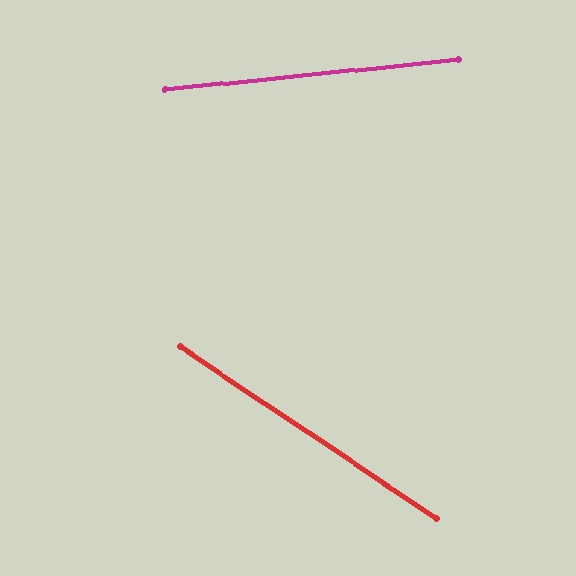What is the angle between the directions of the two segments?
Approximately 39 degrees.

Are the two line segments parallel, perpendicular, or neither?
Neither parallel nor perpendicular — they differ by about 39°.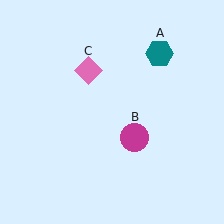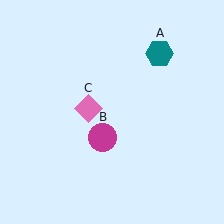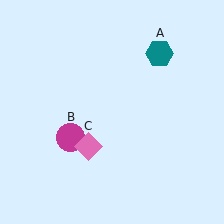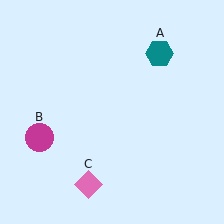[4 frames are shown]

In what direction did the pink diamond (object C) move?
The pink diamond (object C) moved down.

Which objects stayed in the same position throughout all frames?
Teal hexagon (object A) remained stationary.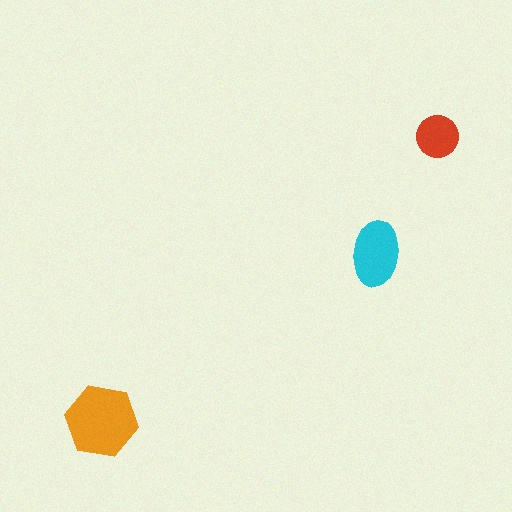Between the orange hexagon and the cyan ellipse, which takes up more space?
The orange hexagon.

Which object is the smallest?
The red circle.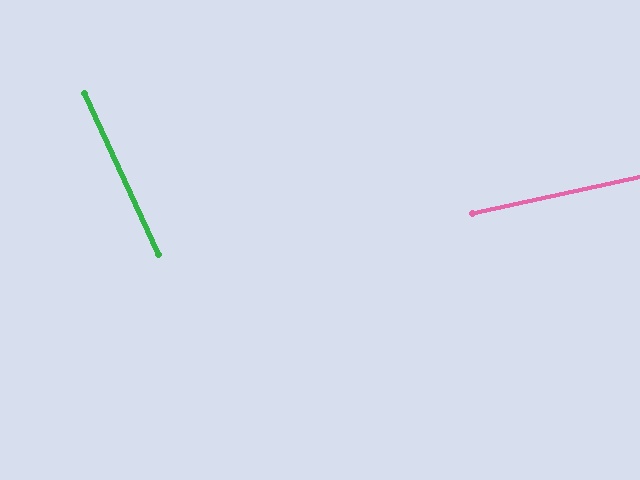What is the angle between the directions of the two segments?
Approximately 77 degrees.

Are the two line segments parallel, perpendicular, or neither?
Neither parallel nor perpendicular — they differ by about 77°.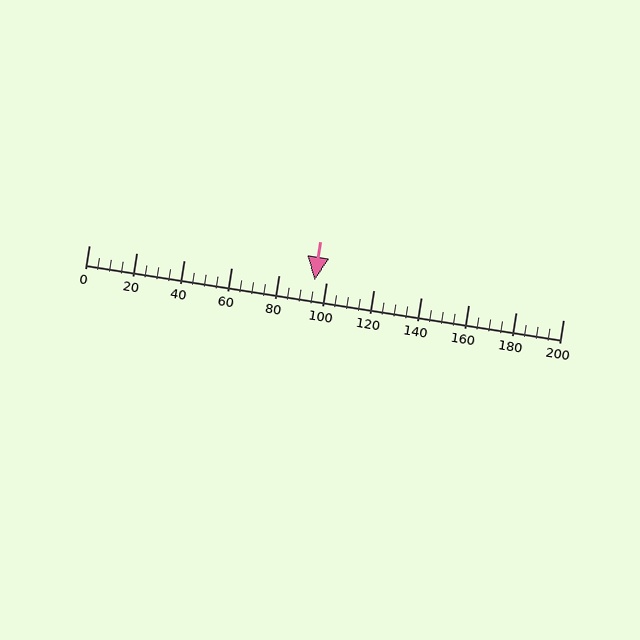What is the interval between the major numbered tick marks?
The major tick marks are spaced 20 units apart.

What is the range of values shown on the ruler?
The ruler shows values from 0 to 200.